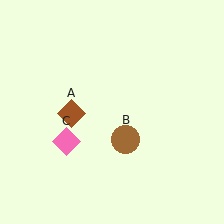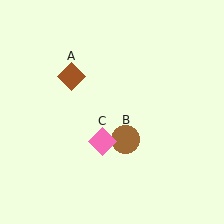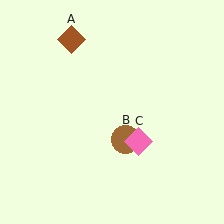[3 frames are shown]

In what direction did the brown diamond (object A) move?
The brown diamond (object A) moved up.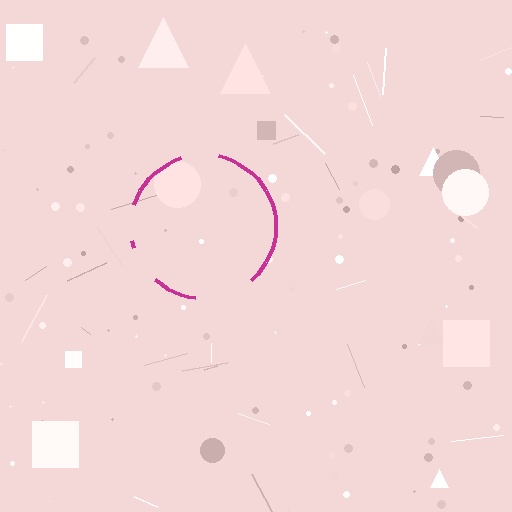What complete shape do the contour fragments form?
The contour fragments form a circle.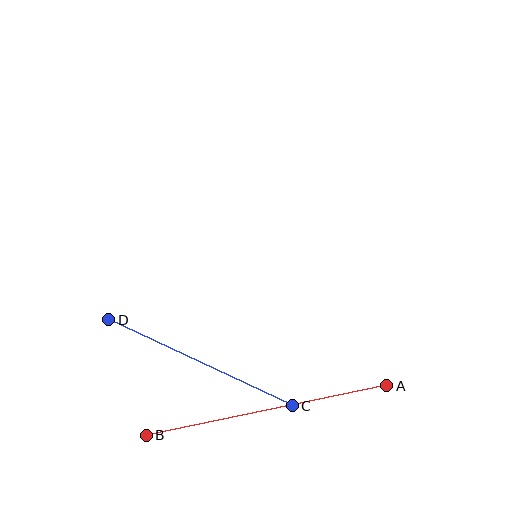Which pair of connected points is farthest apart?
Points A and B are farthest apart.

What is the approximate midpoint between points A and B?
The midpoint is at approximately (266, 411) pixels.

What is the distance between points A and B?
The distance is approximately 246 pixels.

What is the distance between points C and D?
The distance is approximately 203 pixels.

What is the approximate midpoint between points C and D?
The midpoint is at approximately (201, 363) pixels.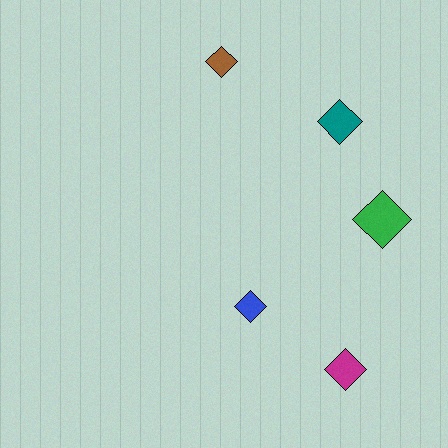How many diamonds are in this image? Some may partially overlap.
There are 5 diamonds.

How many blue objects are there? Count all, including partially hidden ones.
There is 1 blue object.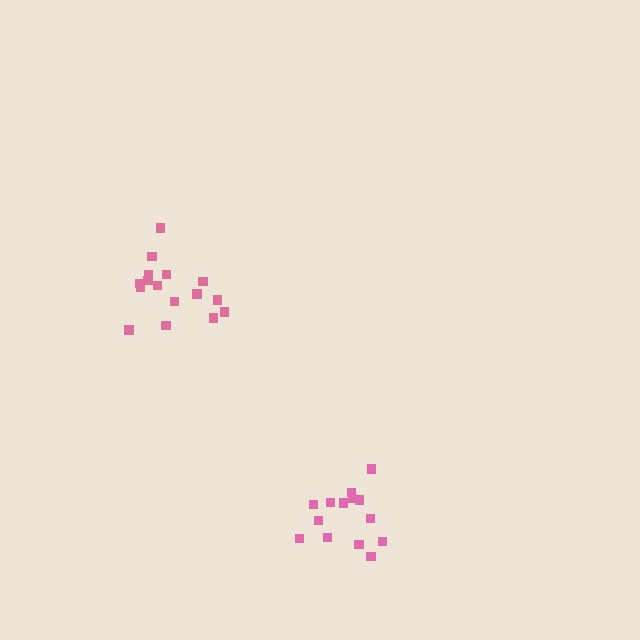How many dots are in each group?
Group 1: 14 dots, Group 2: 16 dots (30 total).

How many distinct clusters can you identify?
There are 2 distinct clusters.